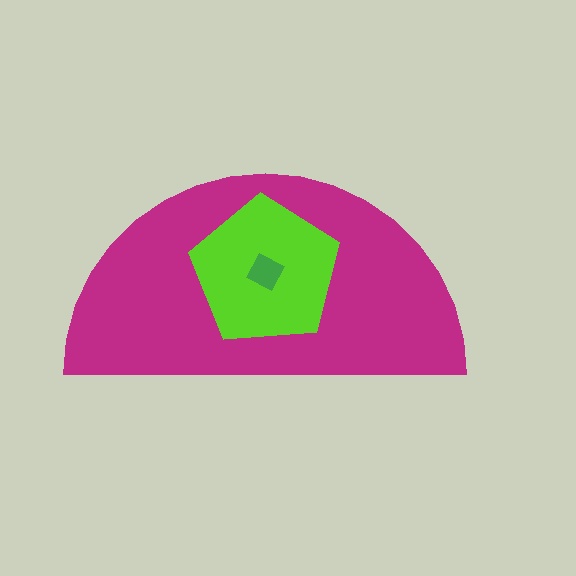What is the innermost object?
The green diamond.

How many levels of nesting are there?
3.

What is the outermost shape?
The magenta semicircle.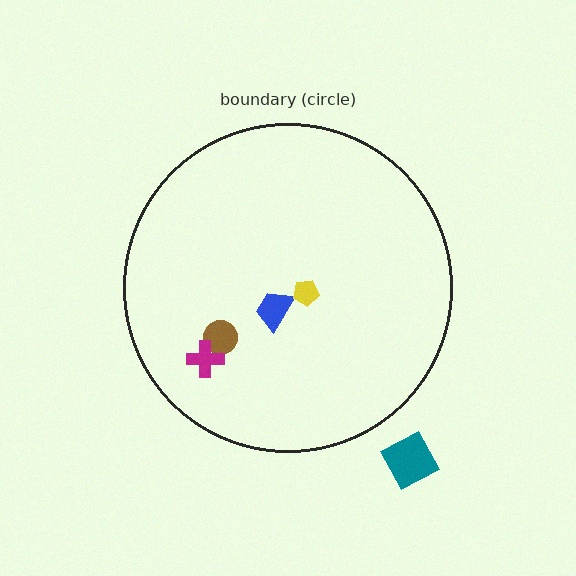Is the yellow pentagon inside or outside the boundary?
Inside.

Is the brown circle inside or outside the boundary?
Inside.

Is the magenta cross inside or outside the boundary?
Inside.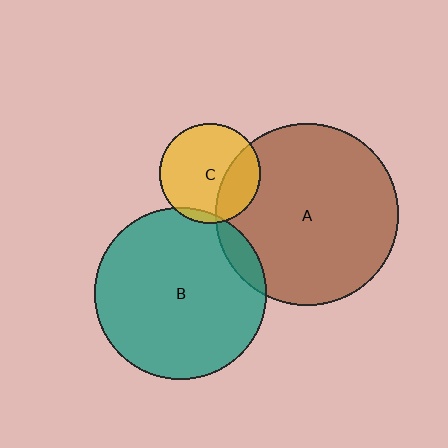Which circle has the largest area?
Circle A (brown).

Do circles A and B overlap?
Yes.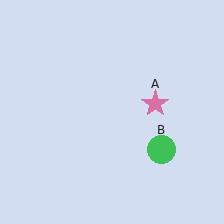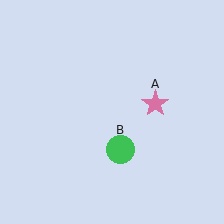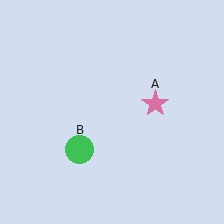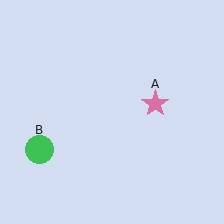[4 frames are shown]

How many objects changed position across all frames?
1 object changed position: green circle (object B).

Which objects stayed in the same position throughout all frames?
Pink star (object A) remained stationary.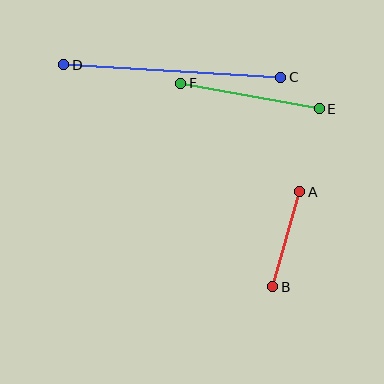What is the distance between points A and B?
The distance is approximately 99 pixels.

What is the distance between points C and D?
The distance is approximately 217 pixels.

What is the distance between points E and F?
The distance is approximately 141 pixels.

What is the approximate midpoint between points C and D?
The midpoint is at approximately (172, 71) pixels.